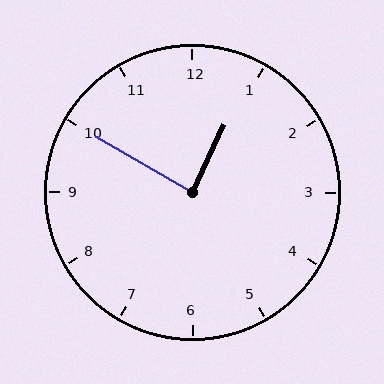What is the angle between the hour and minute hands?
Approximately 85 degrees.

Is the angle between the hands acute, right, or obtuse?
It is right.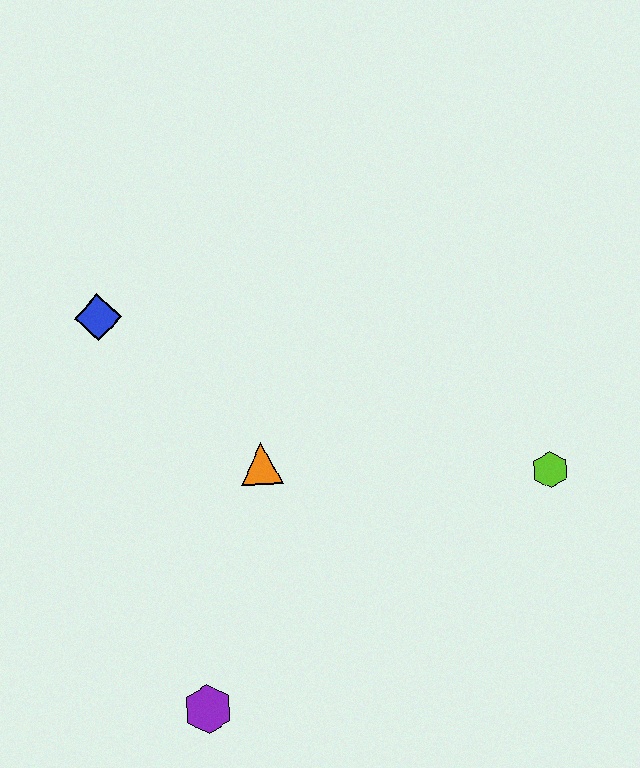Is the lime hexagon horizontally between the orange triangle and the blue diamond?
No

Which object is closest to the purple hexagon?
The orange triangle is closest to the purple hexagon.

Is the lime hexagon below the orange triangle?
Yes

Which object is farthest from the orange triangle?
The lime hexagon is farthest from the orange triangle.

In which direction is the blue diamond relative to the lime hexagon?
The blue diamond is to the left of the lime hexagon.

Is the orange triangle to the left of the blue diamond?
No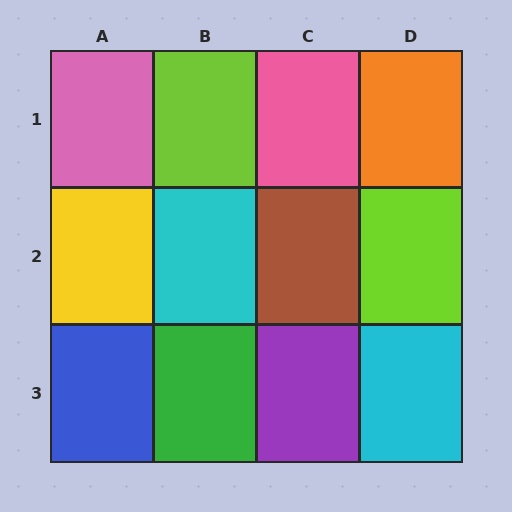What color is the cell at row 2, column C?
Brown.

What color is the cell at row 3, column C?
Purple.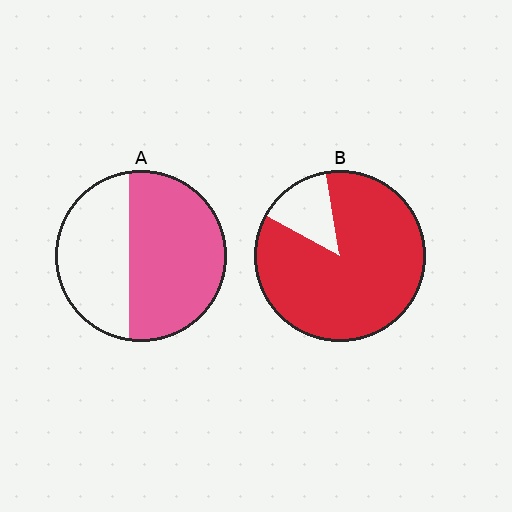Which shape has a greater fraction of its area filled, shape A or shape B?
Shape B.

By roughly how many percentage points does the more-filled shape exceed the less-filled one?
By roughly 25 percentage points (B over A).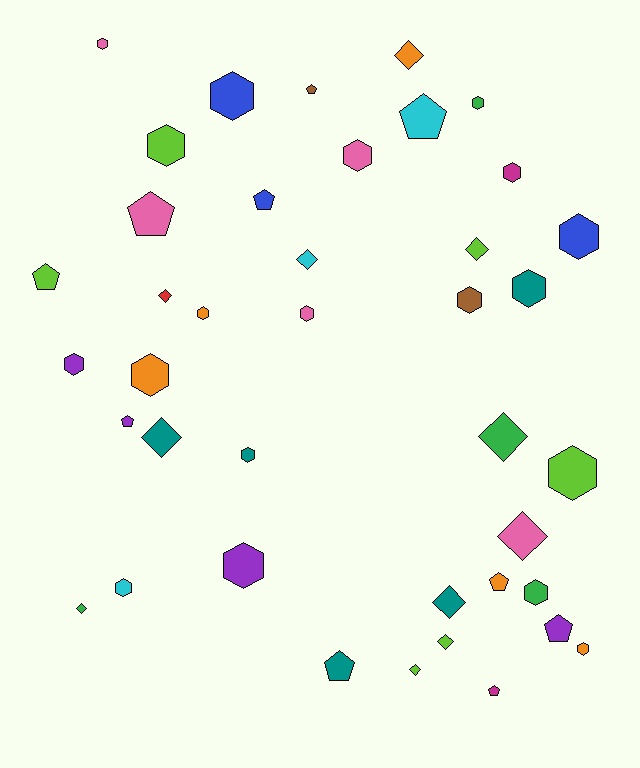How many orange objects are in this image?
There are 5 orange objects.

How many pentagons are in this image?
There are 10 pentagons.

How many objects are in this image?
There are 40 objects.